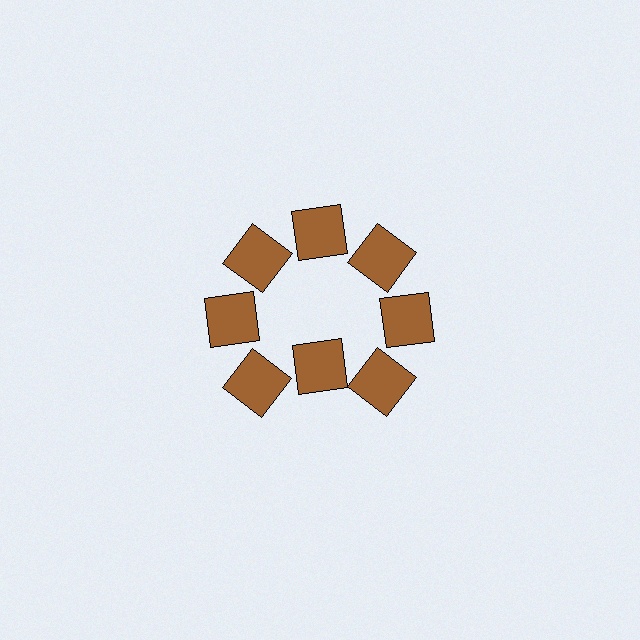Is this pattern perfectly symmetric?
No. The 8 brown squares are arranged in a ring, but one element near the 6 o'clock position is pulled inward toward the center, breaking the 8-fold rotational symmetry.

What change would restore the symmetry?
The symmetry would be restored by moving it outward, back onto the ring so that all 8 squares sit at equal angles and equal distance from the center.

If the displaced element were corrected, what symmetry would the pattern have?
It would have 8-fold rotational symmetry — the pattern would map onto itself every 45 degrees.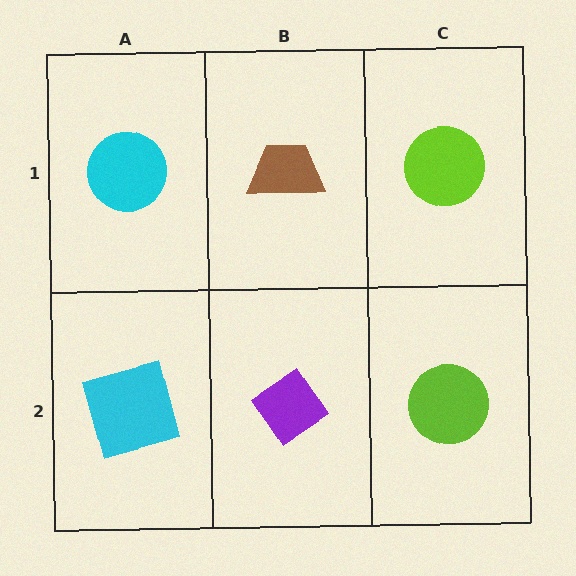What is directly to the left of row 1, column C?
A brown trapezoid.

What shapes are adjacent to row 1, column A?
A cyan square (row 2, column A), a brown trapezoid (row 1, column B).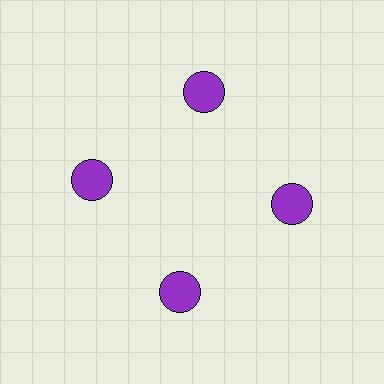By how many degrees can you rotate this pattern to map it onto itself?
The pattern maps onto itself every 90 degrees of rotation.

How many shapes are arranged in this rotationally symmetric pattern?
There are 4 shapes, arranged in 4 groups of 1.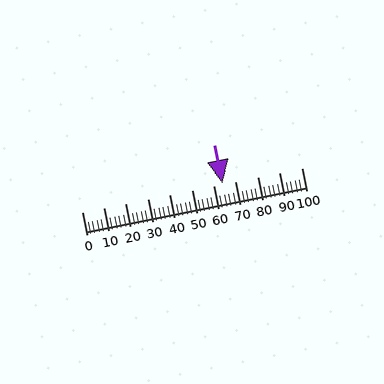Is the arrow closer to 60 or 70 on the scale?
The arrow is closer to 60.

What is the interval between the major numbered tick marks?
The major tick marks are spaced 10 units apart.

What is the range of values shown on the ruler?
The ruler shows values from 0 to 100.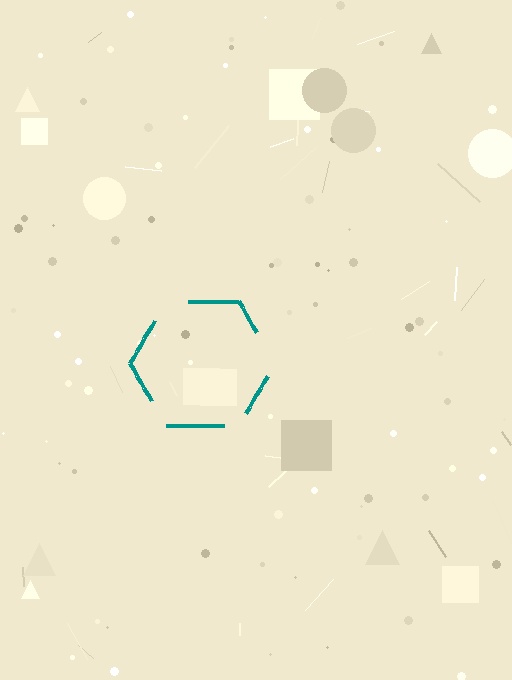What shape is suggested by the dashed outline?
The dashed outline suggests a hexagon.